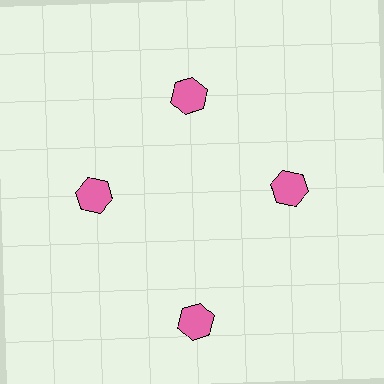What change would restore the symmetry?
The symmetry would be restored by moving it inward, back onto the ring so that all 4 hexagons sit at equal angles and equal distance from the center.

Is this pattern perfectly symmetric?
No. The 4 pink hexagons are arranged in a ring, but one element near the 6 o'clock position is pushed outward from the center, breaking the 4-fold rotational symmetry.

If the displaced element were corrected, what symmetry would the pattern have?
It would have 4-fold rotational symmetry — the pattern would map onto itself every 90 degrees.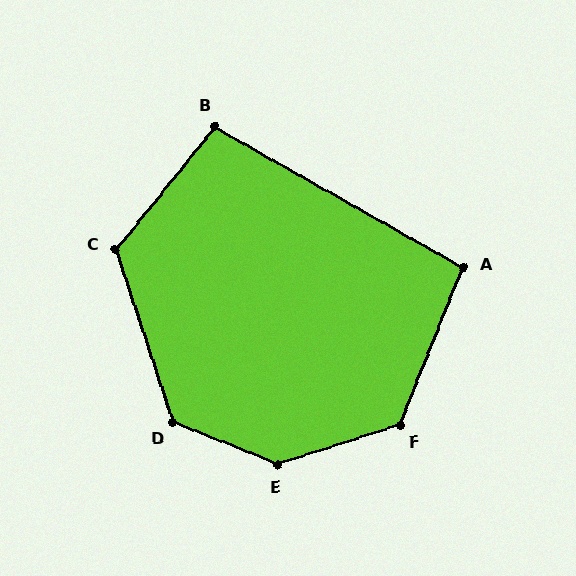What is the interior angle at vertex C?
Approximately 123 degrees (obtuse).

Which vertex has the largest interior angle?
E, at approximately 140 degrees.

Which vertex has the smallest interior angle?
A, at approximately 97 degrees.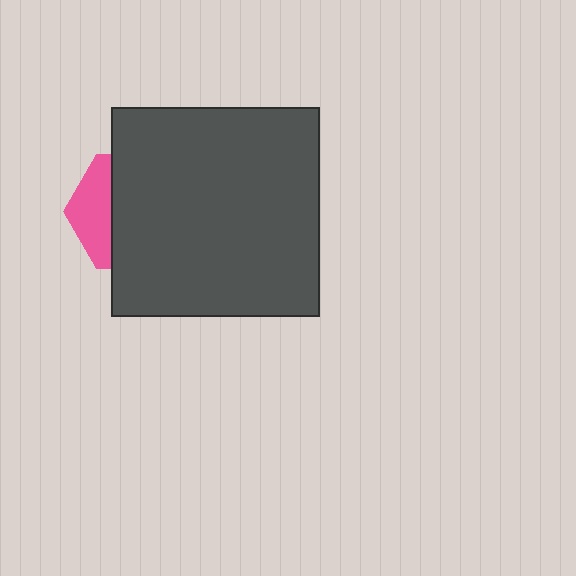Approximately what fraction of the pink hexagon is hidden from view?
Roughly 68% of the pink hexagon is hidden behind the dark gray square.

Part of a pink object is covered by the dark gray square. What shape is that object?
It is a hexagon.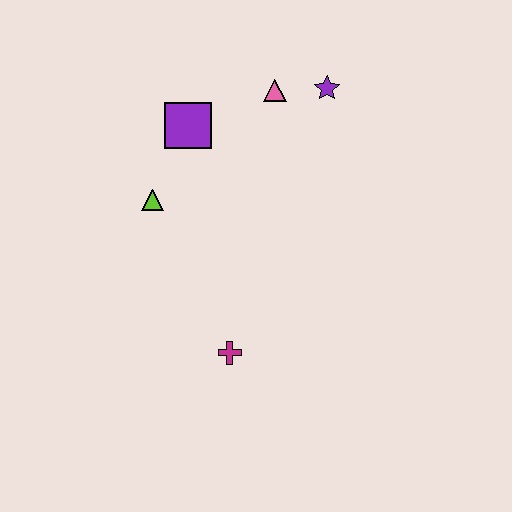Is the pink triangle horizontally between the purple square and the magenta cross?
No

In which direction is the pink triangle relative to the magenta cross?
The pink triangle is above the magenta cross.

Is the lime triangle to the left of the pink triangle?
Yes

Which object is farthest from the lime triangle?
The purple star is farthest from the lime triangle.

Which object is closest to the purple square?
The lime triangle is closest to the purple square.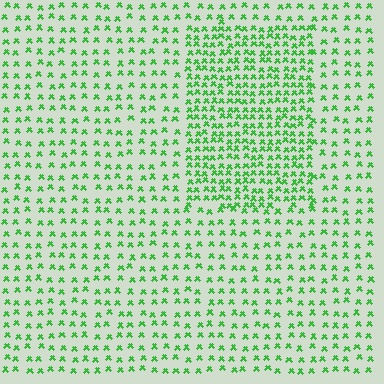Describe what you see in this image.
The image contains small green elements arranged at two different densities. A rectangle-shaped region is visible where the elements are more densely packed than the surrounding area.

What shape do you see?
I see a rectangle.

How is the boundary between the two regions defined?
The boundary is defined by a change in element density (approximately 2.0x ratio). All elements are the same color, size, and shape.